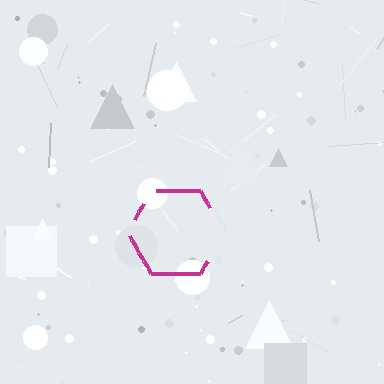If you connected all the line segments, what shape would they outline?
They would outline a hexagon.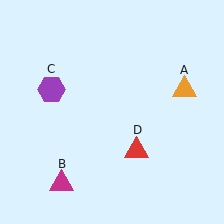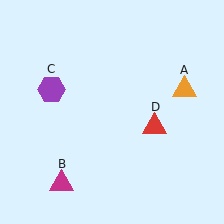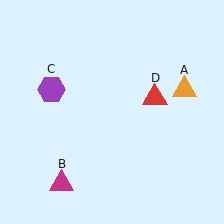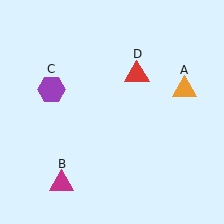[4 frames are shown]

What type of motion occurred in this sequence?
The red triangle (object D) rotated counterclockwise around the center of the scene.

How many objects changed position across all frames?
1 object changed position: red triangle (object D).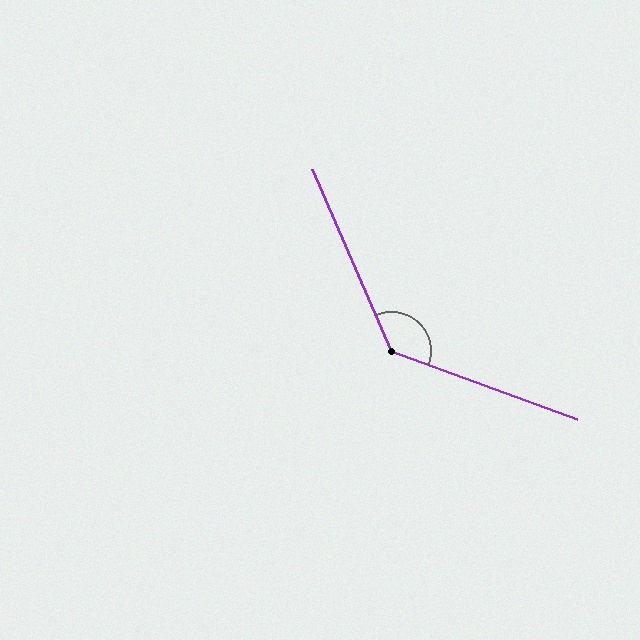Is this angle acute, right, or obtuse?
It is obtuse.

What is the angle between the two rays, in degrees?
Approximately 134 degrees.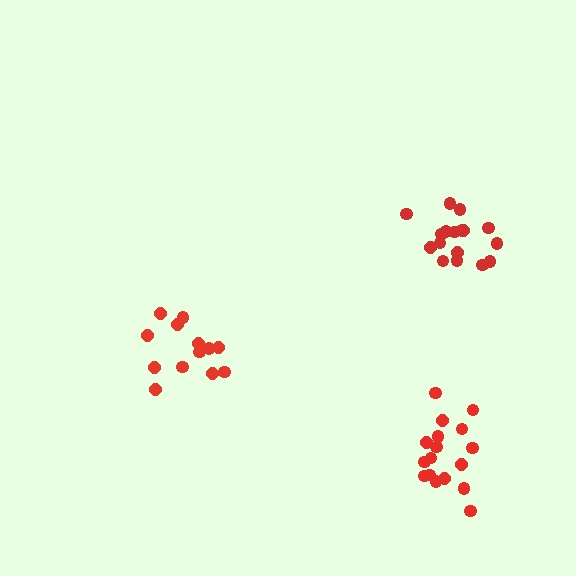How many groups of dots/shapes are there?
There are 3 groups.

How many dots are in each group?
Group 1: 17 dots, Group 2: 13 dots, Group 3: 17 dots (47 total).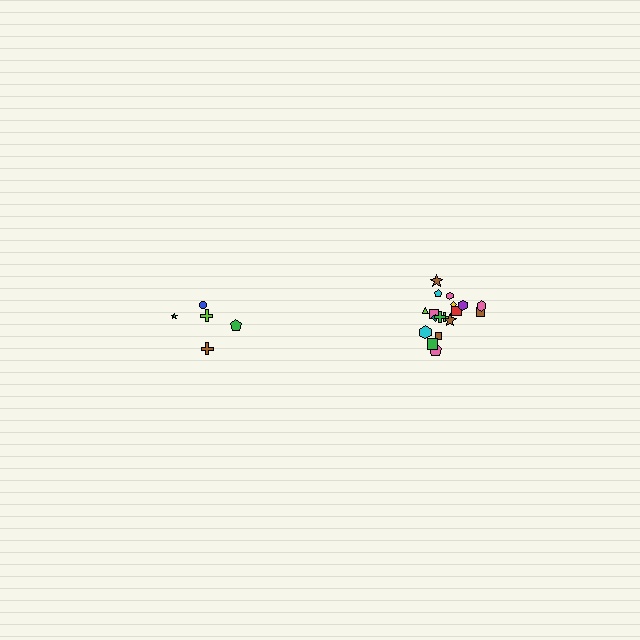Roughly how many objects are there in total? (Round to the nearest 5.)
Roughly 25 objects in total.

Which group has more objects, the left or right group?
The right group.